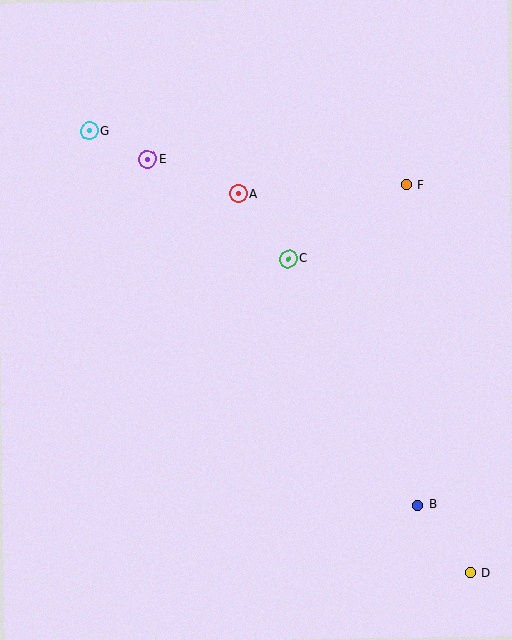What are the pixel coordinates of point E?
Point E is at (147, 159).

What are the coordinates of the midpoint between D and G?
The midpoint between D and G is at (280, 352).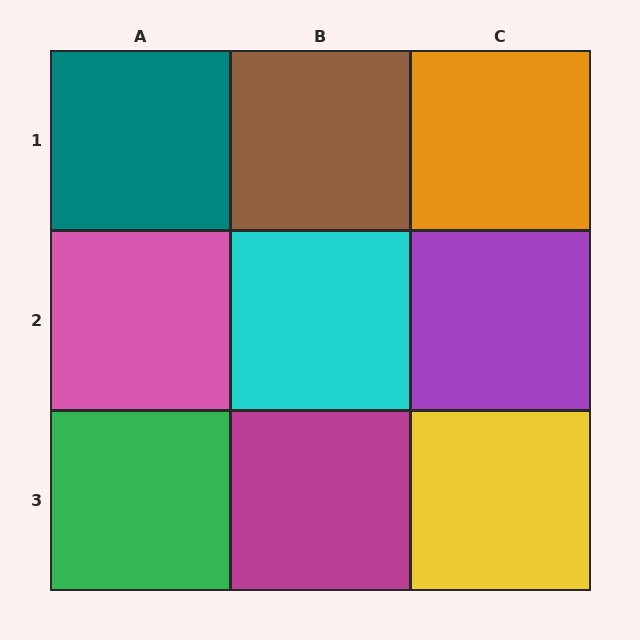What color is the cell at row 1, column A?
Teal.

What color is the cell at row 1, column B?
Brown.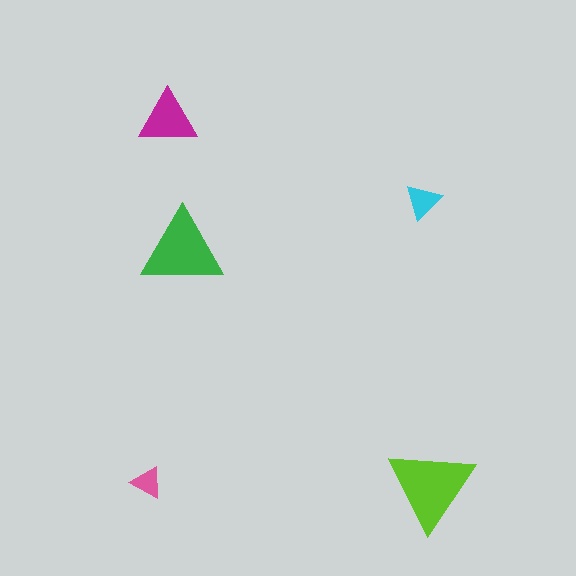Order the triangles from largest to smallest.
the lime one, the green one, the magenta one, the cyan one, the pink one.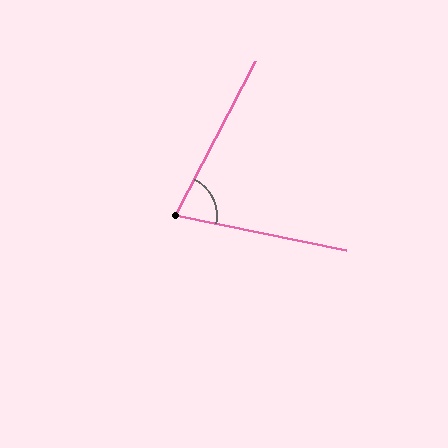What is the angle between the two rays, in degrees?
Approximately 74 degrees.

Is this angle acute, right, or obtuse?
It is acute.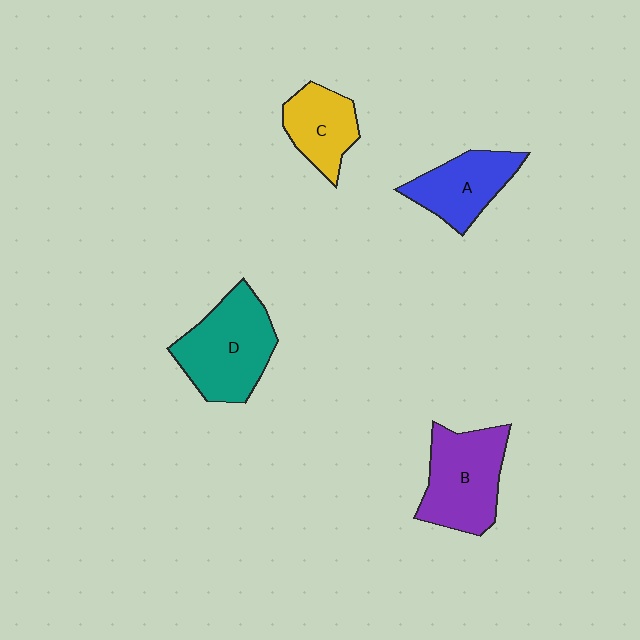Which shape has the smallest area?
Shape C (yellow).